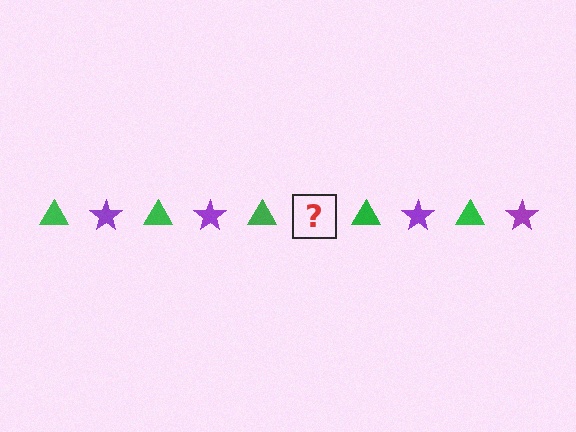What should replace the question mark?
The question mark should be replaced with a purple star.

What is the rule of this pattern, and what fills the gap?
The rule is that the pattern alternates between green triangle and purple star. The gap should be filled with a purple star.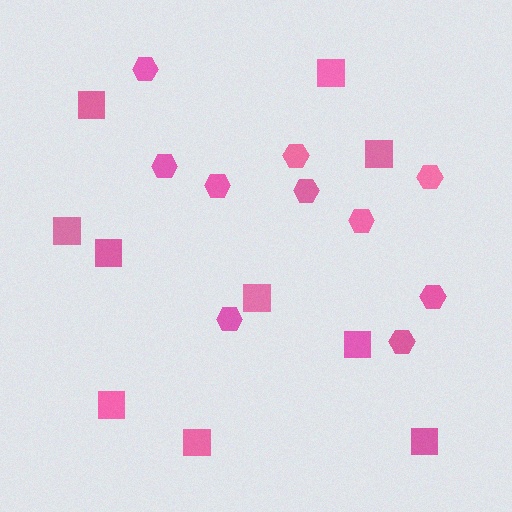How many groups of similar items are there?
There are 2 groups: one group of hexagons (10) and one group of squares (10).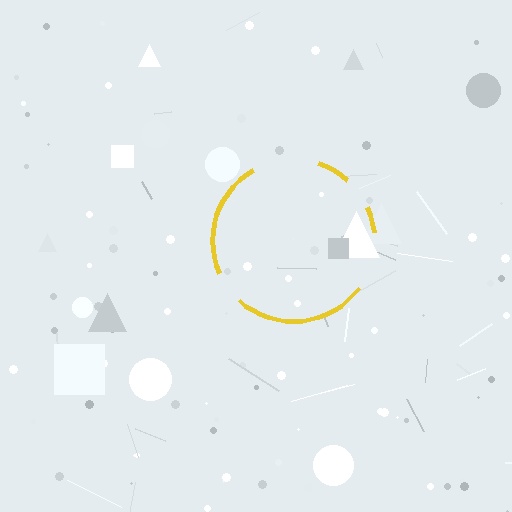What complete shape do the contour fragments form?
The contour fragments form a circle.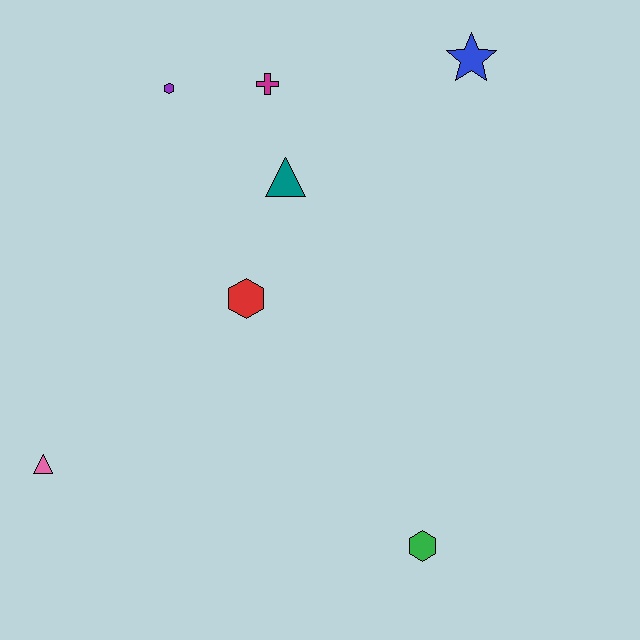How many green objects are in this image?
There is 1 green object.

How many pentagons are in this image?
There are no pentagons.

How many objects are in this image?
There are 7 objects.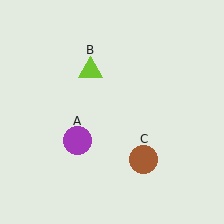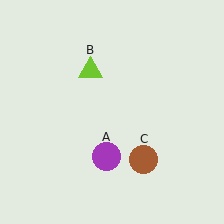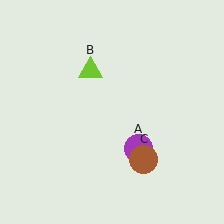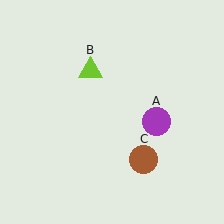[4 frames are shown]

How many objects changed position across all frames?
1 object changed position: purple circle (object A).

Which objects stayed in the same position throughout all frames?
Lime triangle (object B) and brown circle (object C) remained stationary.